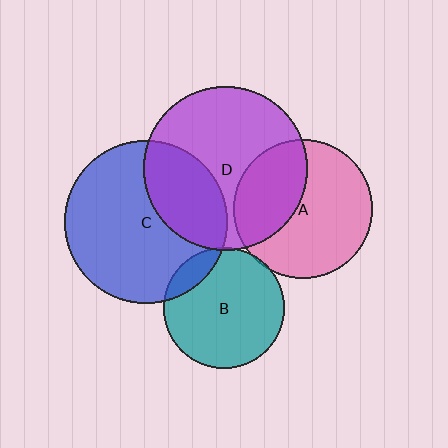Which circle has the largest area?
Circle D (purple).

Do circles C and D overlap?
Yes.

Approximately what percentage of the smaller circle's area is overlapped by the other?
Approximately 30%.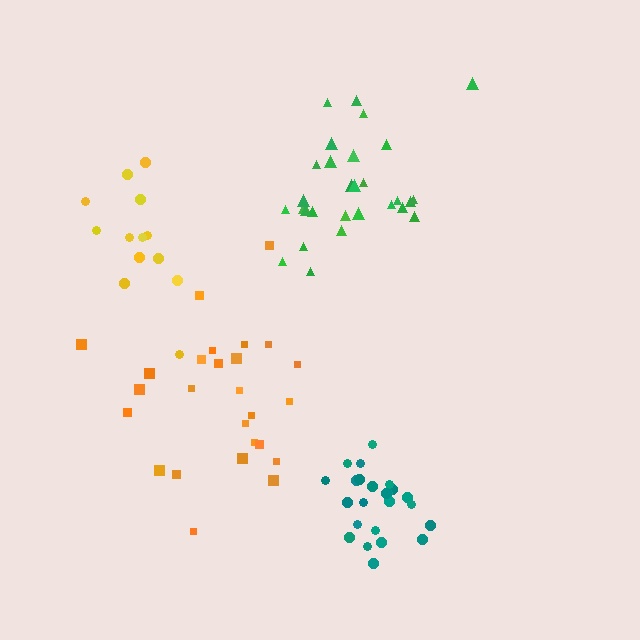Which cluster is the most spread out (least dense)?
Yellow.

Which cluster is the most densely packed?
Teal.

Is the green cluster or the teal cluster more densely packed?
Teal.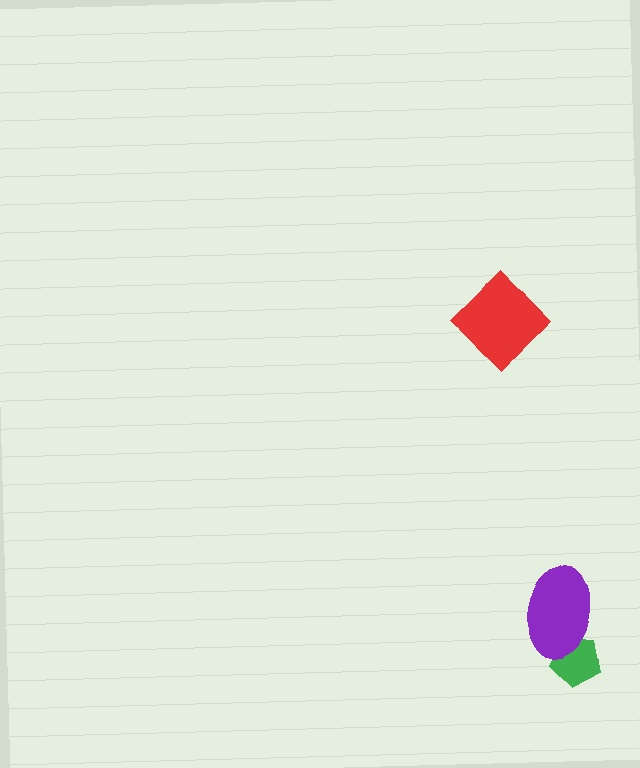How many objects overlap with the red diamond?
0 objects overlap with the red diamond.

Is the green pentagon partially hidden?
Yes, it is partially covered by another shape.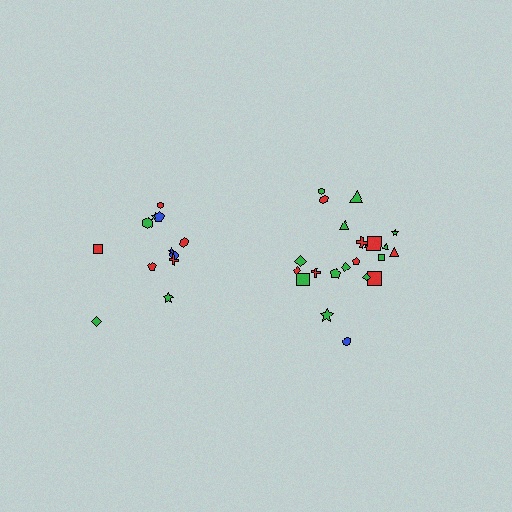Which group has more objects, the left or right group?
The right group.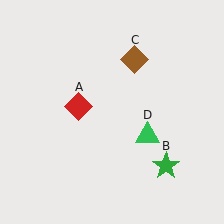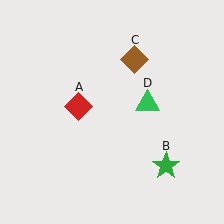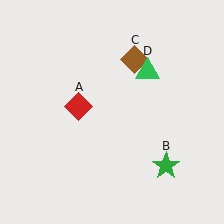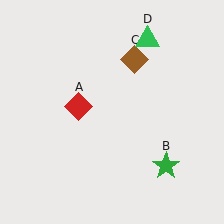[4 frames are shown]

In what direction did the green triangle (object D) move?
The green triangle (object D) moved up.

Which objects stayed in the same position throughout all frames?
Red diamond (object A) and green star (object B) and brown diamond (object C) remained stationary.